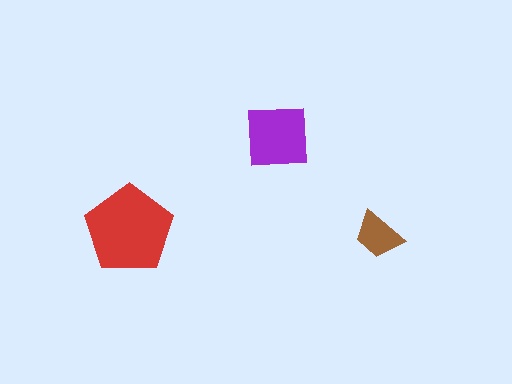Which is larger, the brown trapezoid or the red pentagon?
The red pentagon.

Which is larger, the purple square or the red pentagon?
The red pentagon.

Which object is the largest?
The red pentagon.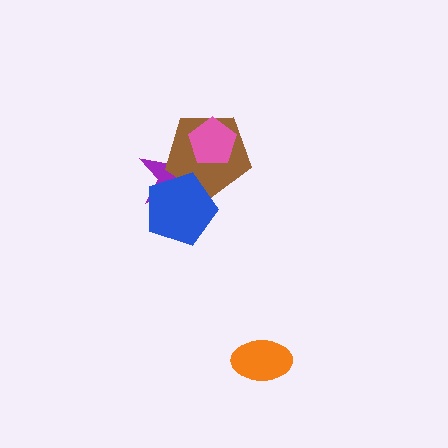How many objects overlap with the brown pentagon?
3 objects overlap with the brown pentagon.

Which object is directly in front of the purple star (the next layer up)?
The brown pentagon is directly in front of the purple star.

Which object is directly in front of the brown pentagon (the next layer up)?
The pink pentagon is directly in front of the brown pentagon.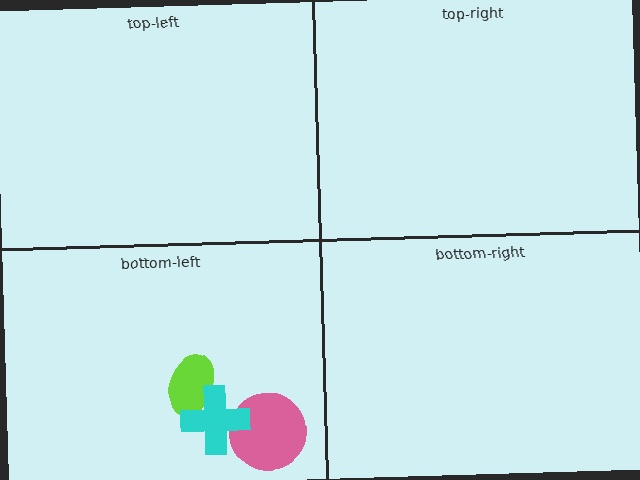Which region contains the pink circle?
The bottom-left region.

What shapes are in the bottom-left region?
The pink circle, the lime ellipse, the cyan cross.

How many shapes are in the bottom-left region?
3.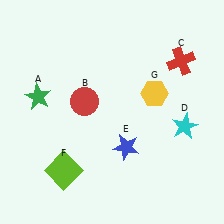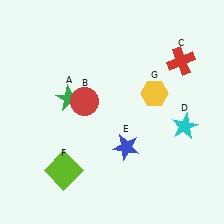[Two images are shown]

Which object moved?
The green star (A) moved right.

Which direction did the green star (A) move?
The green star (A) moved right.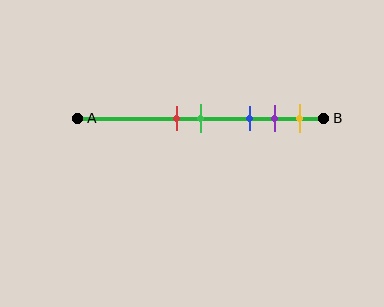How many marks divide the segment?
There are 5 marks dividing the segment.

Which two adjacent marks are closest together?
The red and green marks are the closest adjacent pair.